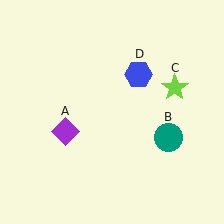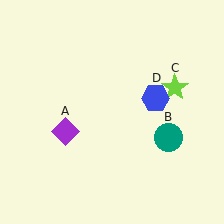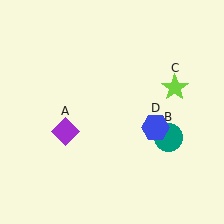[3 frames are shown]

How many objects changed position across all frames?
1 object changed position: blue hexagon (object D).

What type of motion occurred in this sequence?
The blue hexagon (object D) rotated clockwise around the center of the scene.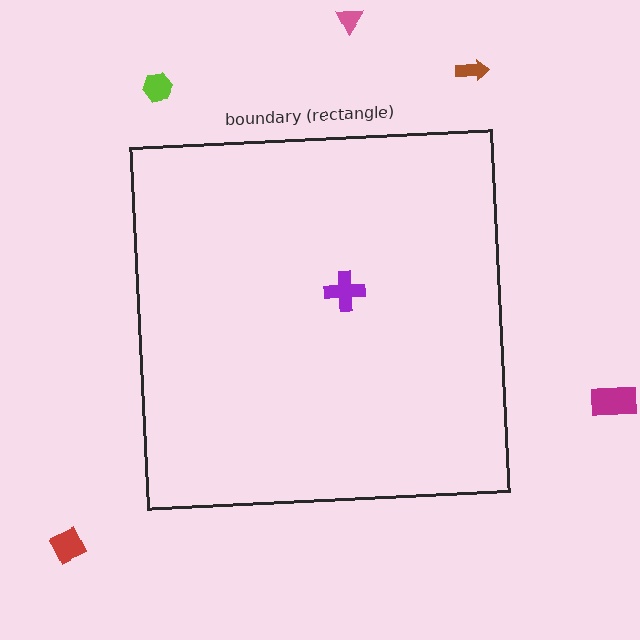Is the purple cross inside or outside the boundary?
Inside.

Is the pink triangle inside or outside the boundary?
Outside.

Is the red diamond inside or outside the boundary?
Outside.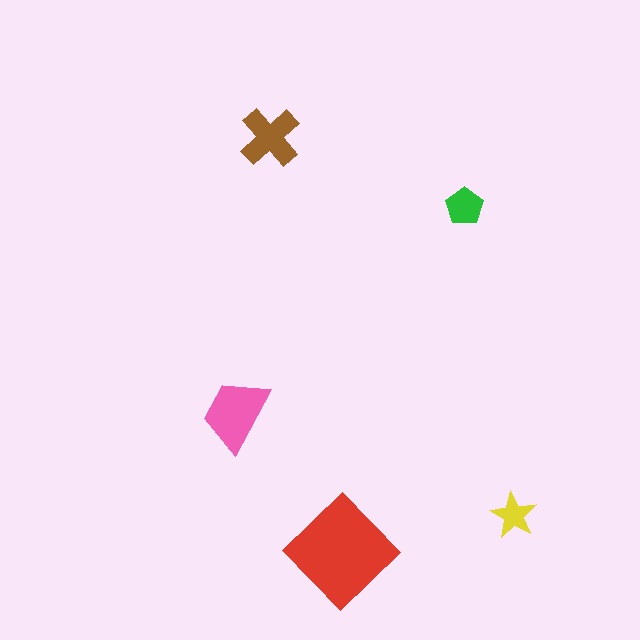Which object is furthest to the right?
The yellow star is rightmost.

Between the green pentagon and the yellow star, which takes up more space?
The green pentagon.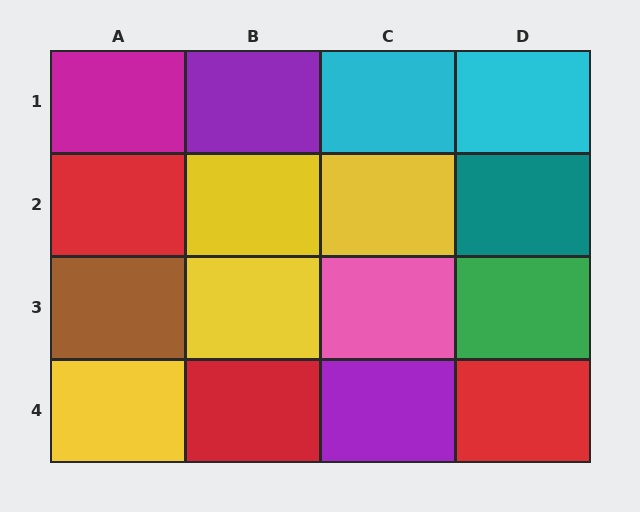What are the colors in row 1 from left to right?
Magenta, purple, cyan, cyan.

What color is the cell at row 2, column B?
Yellow.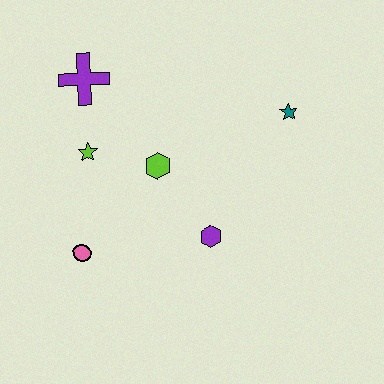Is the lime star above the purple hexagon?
Yes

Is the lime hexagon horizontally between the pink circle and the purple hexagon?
Yes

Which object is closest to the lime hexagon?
The lime star is closest to the lime hexagon.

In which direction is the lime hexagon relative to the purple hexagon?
The lime hexagon is above the purple hexagon.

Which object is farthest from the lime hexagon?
The teal star is farthest from the lime hexagon.